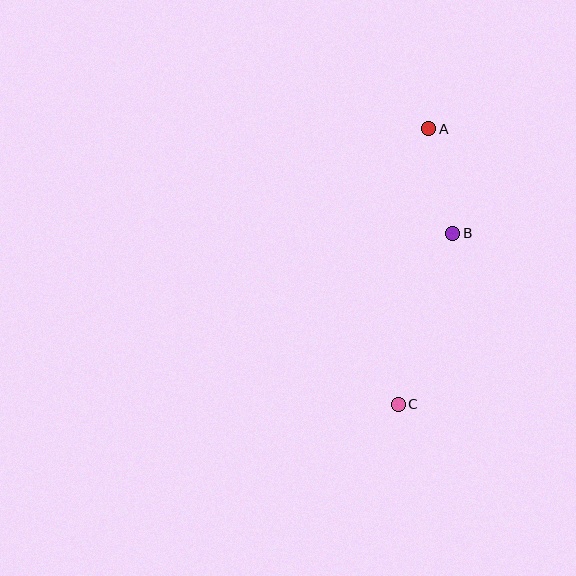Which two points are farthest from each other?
Points A and C are farthest from each other.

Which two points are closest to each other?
Points A and B are closest to each other.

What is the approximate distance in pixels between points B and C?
The distance between B and C is approximately 180 pixels.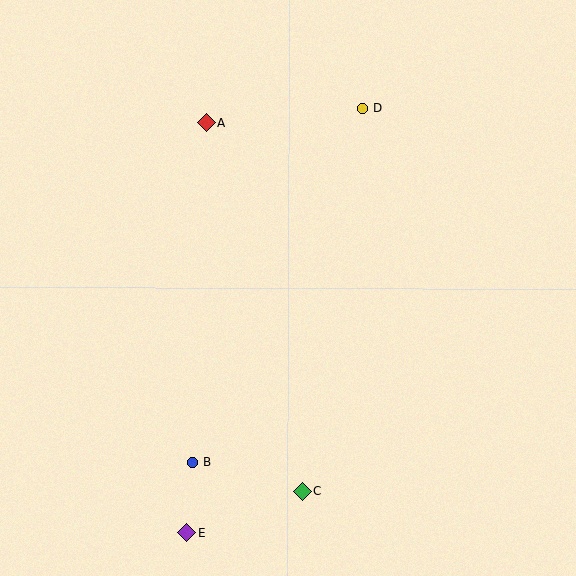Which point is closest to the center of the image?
Point A at (206, 123) is closest to the center.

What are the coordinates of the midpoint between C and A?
The midpoint between C and A is at (254, 307).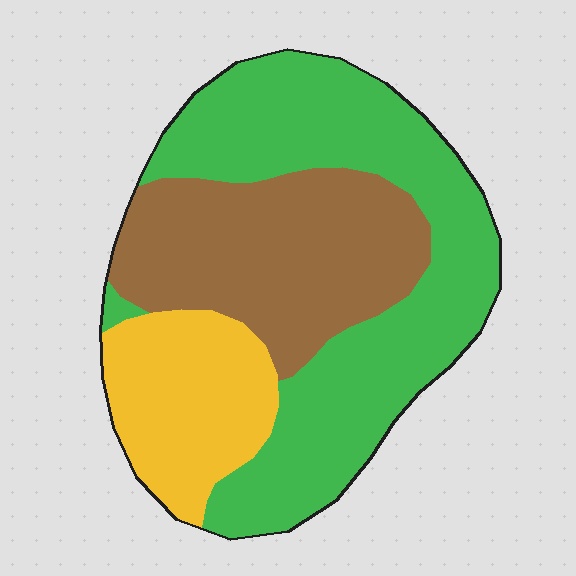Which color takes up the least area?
Yellow, at roughly 20%.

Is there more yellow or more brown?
Brown.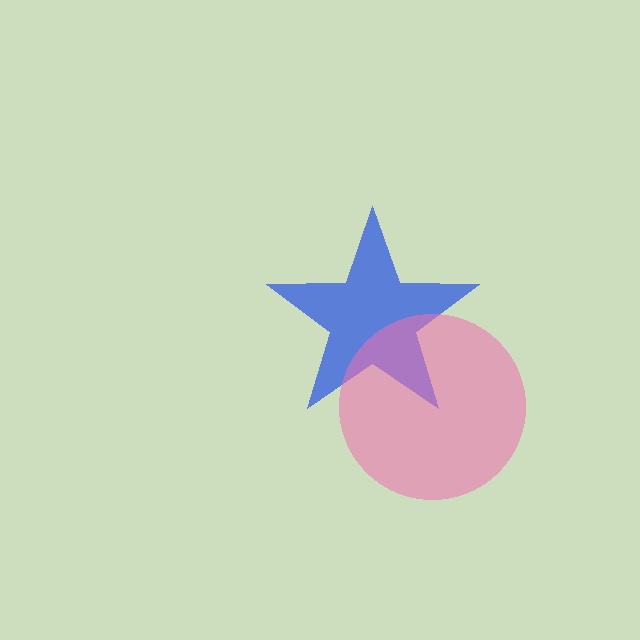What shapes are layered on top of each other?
The layered shapes are: a blue star, a pink circle.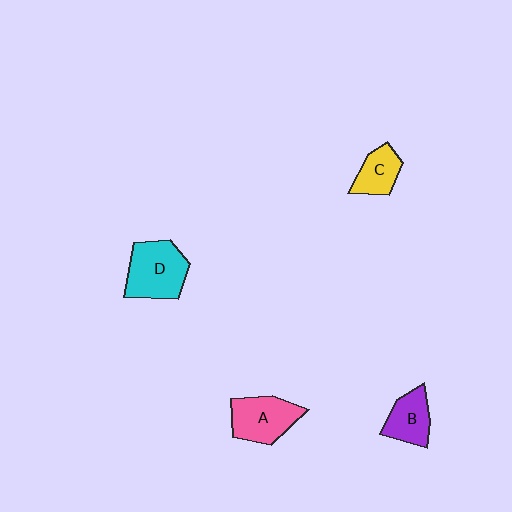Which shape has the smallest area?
Shape C (yellow).